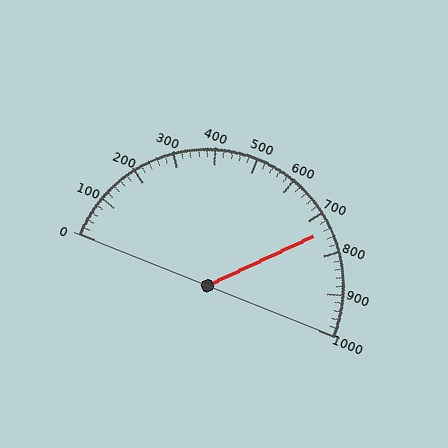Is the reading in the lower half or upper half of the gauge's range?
The reading is in the upper half of the range (0 to 1000).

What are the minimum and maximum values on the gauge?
The gauge ranges from 0 to 1000.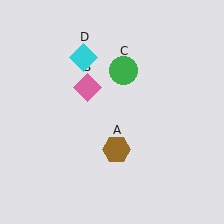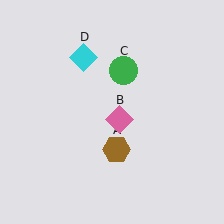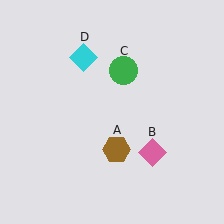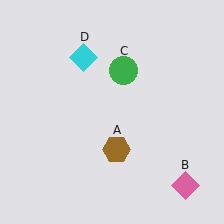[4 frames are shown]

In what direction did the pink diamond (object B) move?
The pink diamond (object B) moved down and to the right.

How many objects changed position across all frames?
1 object changed position: pink diamond (object B).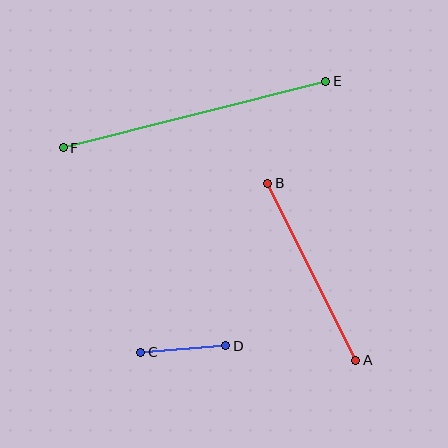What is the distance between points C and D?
The distance is approximately 85 pixels.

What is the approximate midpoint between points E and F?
The midpoint is at approximately (195, 115) pixels.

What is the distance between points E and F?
The distance is approximately 271 pixels.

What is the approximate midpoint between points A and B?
The midpoint is at approximately (312, 272) pixels.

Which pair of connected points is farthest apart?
Points E and F are farthest apart.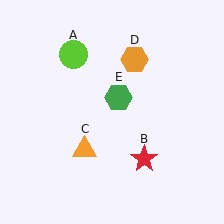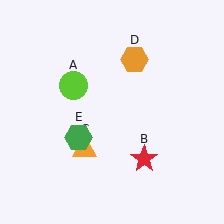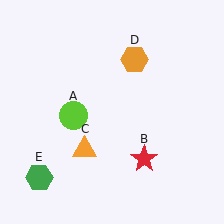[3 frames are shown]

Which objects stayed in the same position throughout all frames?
Red star (object B) and orange triangle (object C) and orange hexagon (object D) remained stationary.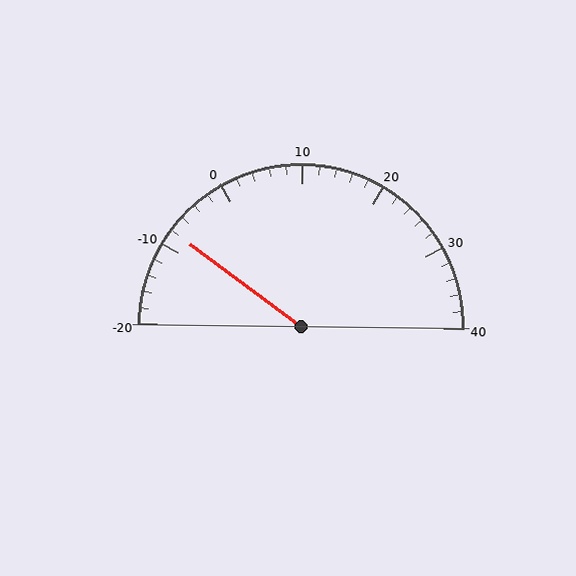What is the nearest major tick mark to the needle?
The nearest major tick mark is -10.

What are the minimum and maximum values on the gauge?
The gauge ranges from -20 to 40.